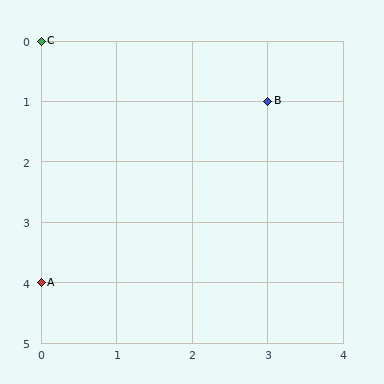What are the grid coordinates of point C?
Point C is at grid coordinates (0, 0).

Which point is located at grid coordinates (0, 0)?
Point C is at (0, 0).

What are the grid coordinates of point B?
Point B is at grid coordinates (3, 1).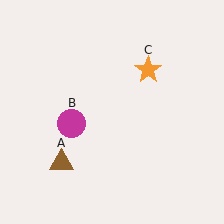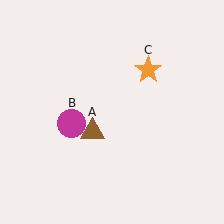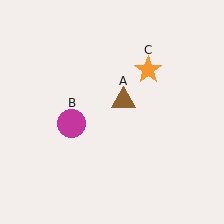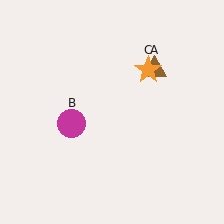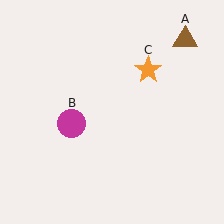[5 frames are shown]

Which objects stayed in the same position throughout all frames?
Magenta circle (object B) and orange star (object C) remained stationary.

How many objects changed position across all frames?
1 object changed position: brown triangle (object A).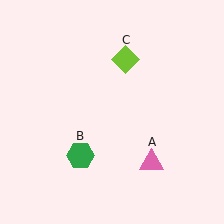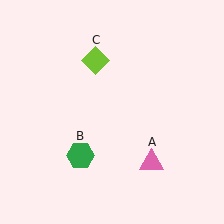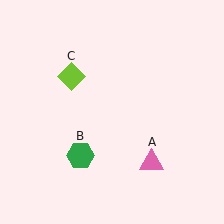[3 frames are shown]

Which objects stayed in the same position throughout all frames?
Pink triangle (object A) and green hexagon (object B) remained stationary.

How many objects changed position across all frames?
1 object changed position: lime diamond (object C).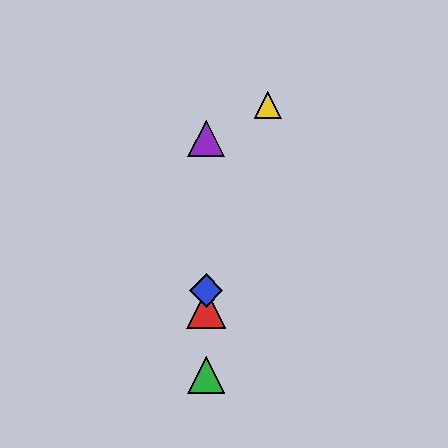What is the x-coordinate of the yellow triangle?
The yellow triangle is at x≈268.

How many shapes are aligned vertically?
4 shapes (the red triangle, the blue diamond, the green triangle, the purple triangle) are aligned vertically.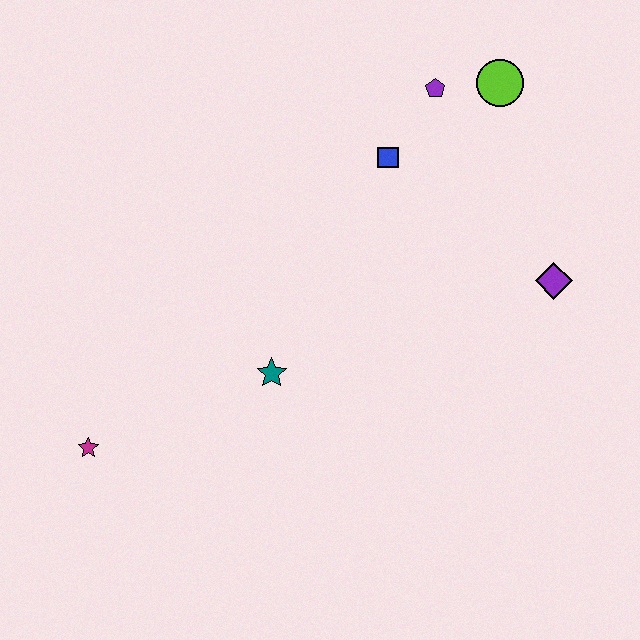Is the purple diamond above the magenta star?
Yes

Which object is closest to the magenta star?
The teal star is closest to the magenta star.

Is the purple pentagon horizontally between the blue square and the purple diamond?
Yes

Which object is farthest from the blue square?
The magenta star is farthest from the blue square.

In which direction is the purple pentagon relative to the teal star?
The purple pentagon is above the teal star.